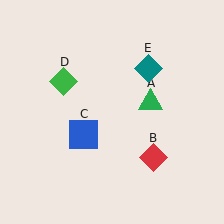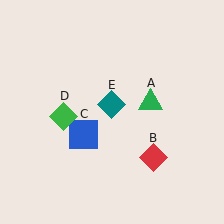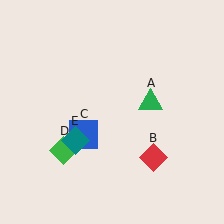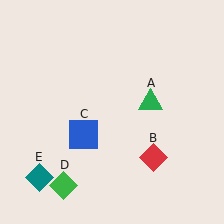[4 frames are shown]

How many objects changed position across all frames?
2 objects changed position: green diamond (object D), teal diamond (object E).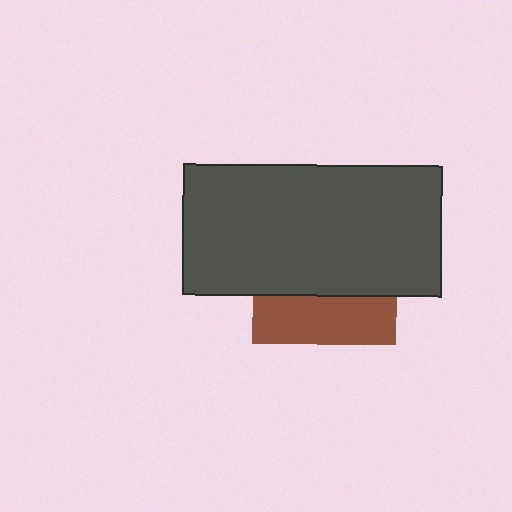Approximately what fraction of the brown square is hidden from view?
Roughly 67% of the brown square is hidden behind the dark gray rectangle.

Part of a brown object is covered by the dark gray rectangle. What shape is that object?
It is a square.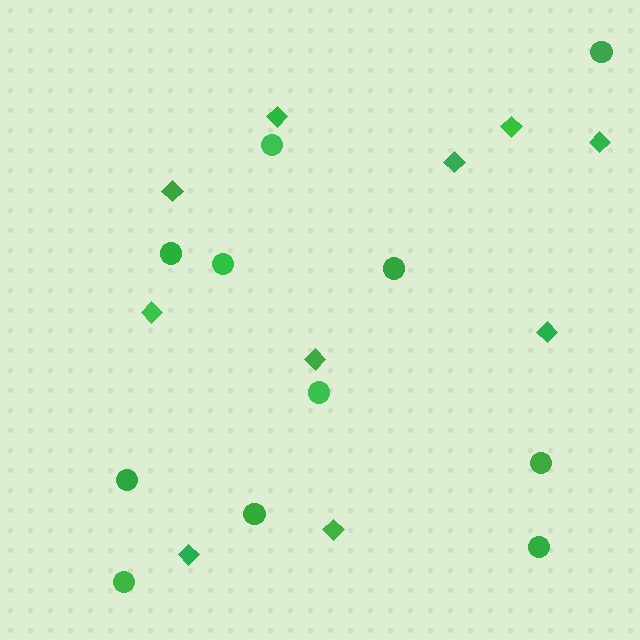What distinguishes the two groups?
There are 2 groups: one group of circles (11) and one group of diamonds (10).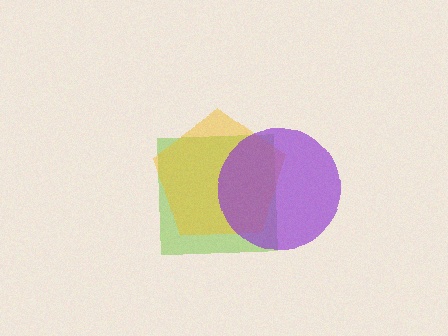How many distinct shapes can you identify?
There are 3 distinct shapes: a lime square, a yellow pentagon, a purple circle.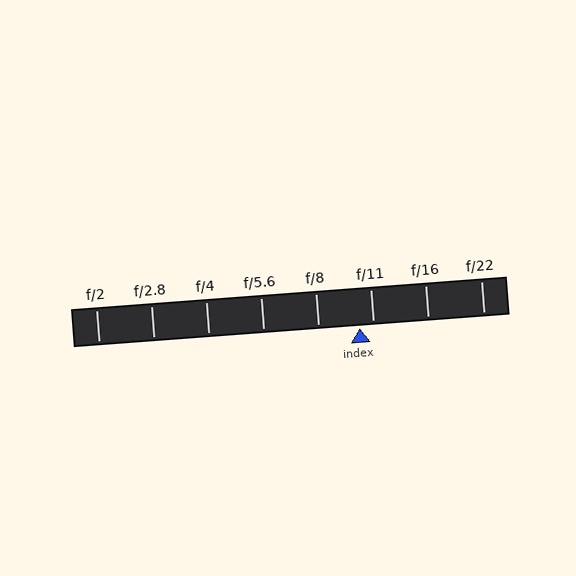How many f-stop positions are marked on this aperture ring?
There are 8 f-stop positions marked.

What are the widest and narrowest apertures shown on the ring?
The widest aperture shown is f/2 and the narrowest is f/22.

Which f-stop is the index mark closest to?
The index mark is closest to f/11.